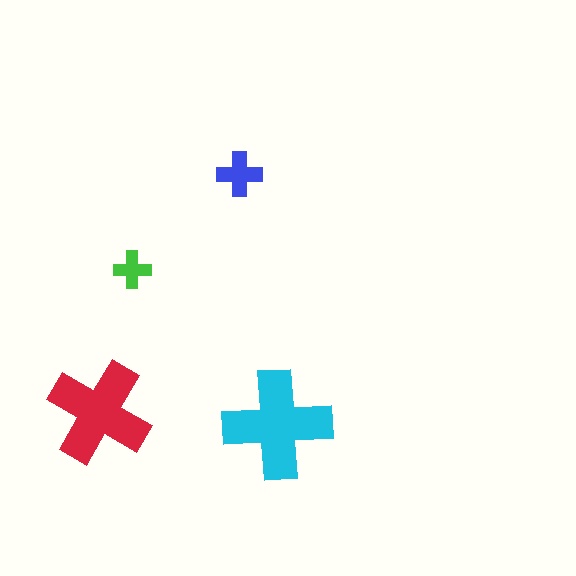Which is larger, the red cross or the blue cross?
The red one.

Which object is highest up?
The blue cross is topmost.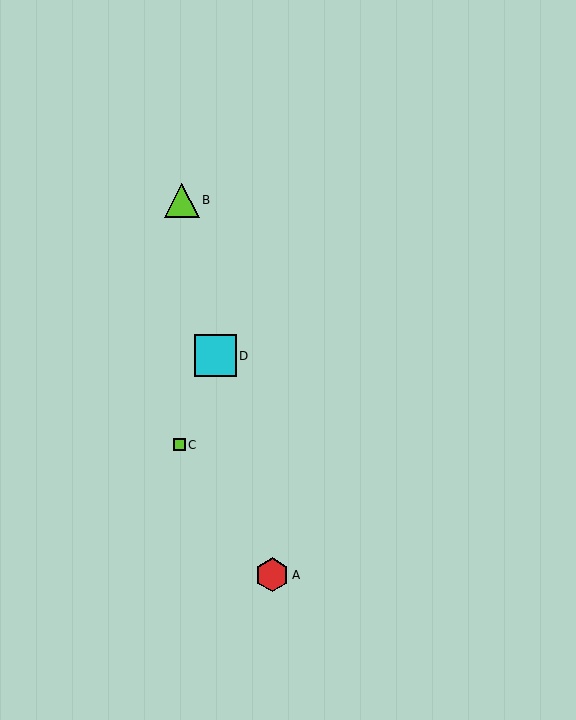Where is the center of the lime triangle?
The center of the lime triangle is at (182, 200).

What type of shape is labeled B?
Shape B is a lime triangle.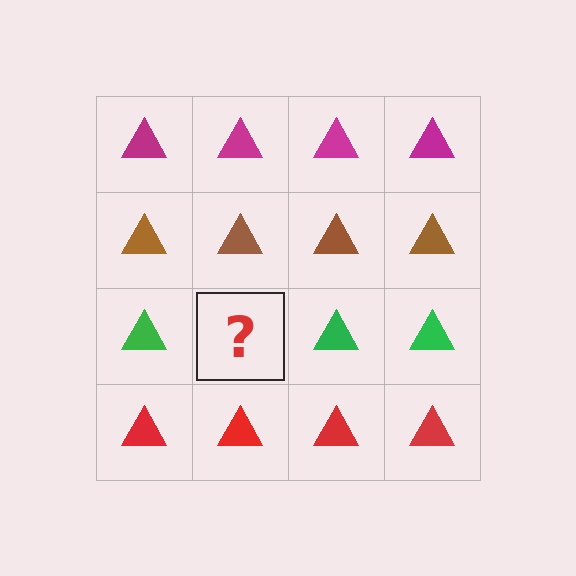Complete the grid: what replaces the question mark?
The question mark should be replaced with a green triangle.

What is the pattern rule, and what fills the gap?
The rule is that each row has a consistent color. The gap should be filled with a green triangle.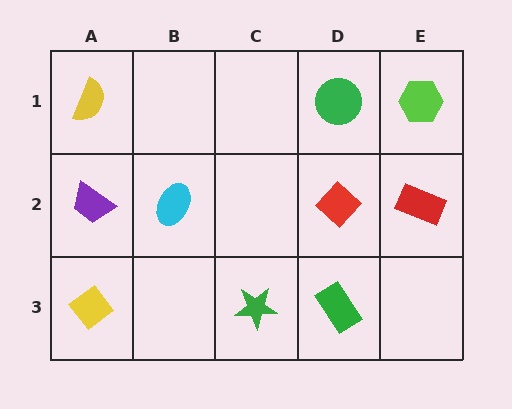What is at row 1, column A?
A yellow semicircle.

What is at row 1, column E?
A lime hexagon.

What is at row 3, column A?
A yellow diamond.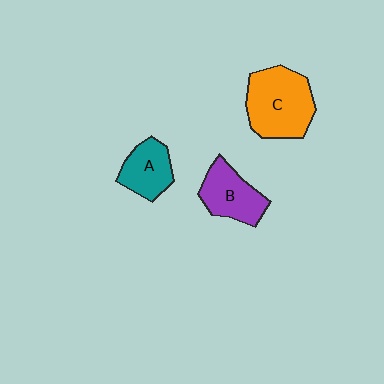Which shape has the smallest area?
Shape A (teal).